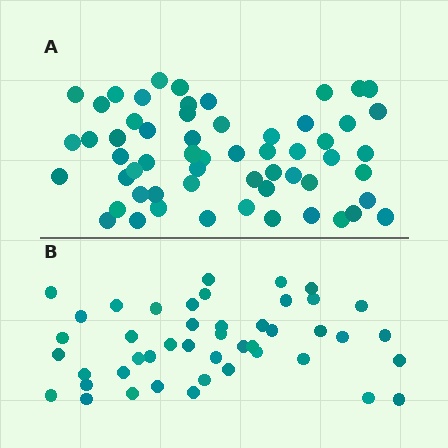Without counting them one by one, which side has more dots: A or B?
Region A (the top region) has more dots.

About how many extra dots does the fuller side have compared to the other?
Region A has approximately 15 more dots than region B.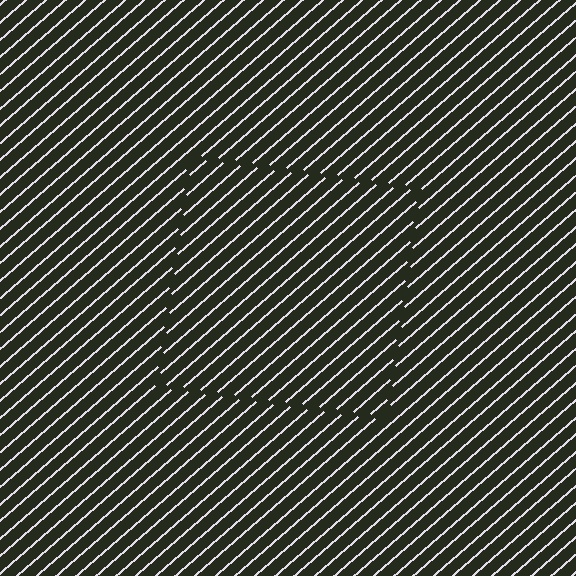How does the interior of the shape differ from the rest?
The interior of the shape contains the same grating, shifted by half a period — the contour is defined by the phase discontinuity where line-ends from the inner and outer gratings abut.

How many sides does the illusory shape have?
4 sides — the line-ends trace a square.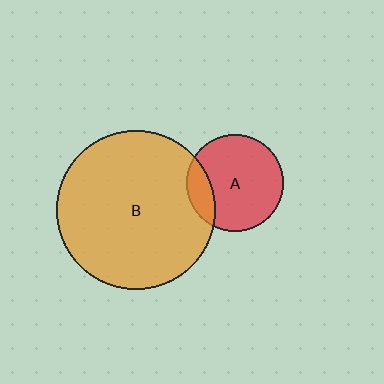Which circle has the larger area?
Circle B (orange).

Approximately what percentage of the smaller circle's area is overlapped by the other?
Approximately 15%.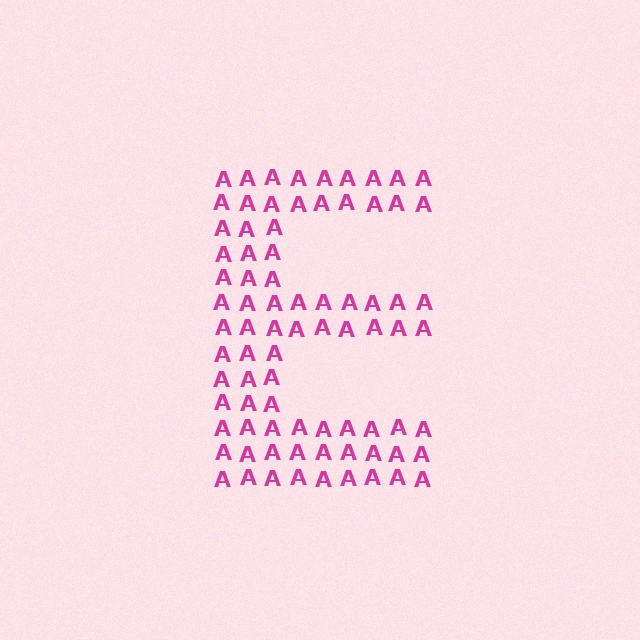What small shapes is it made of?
It is made of small letter A's.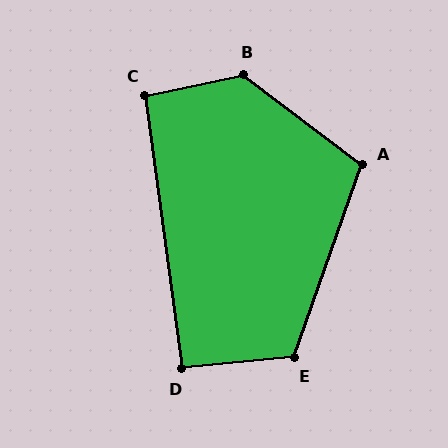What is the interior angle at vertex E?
Approximately 115 degrees (obtuse).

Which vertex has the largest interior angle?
B, at approximately 131 degrees.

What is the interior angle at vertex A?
Approximately 108 degrees (obtuse).